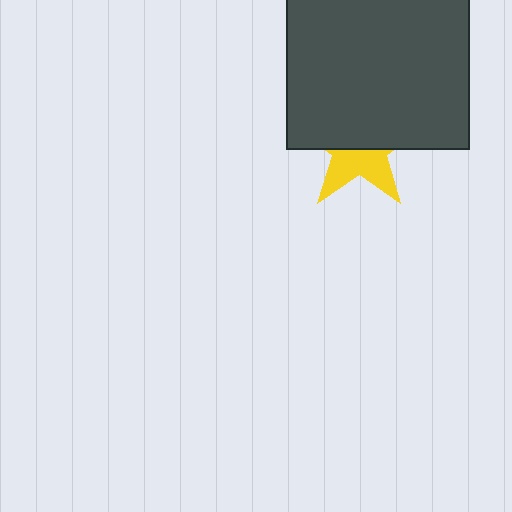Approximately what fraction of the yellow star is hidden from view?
Roughly 57% of the yellow star is hidden behind the dark gray square.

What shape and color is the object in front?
The object in front is a dark gray square.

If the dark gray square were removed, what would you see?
You would see the complete yellow star.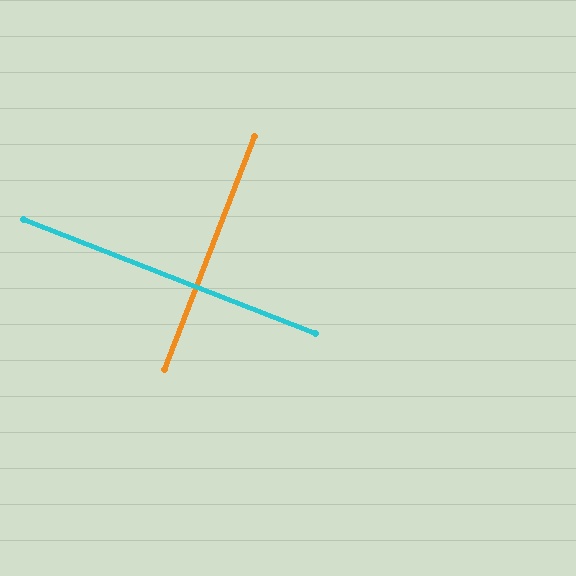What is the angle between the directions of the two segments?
Approximately 90 degrees.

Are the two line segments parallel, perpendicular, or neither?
Perpendicular — they meet at approximately 90°.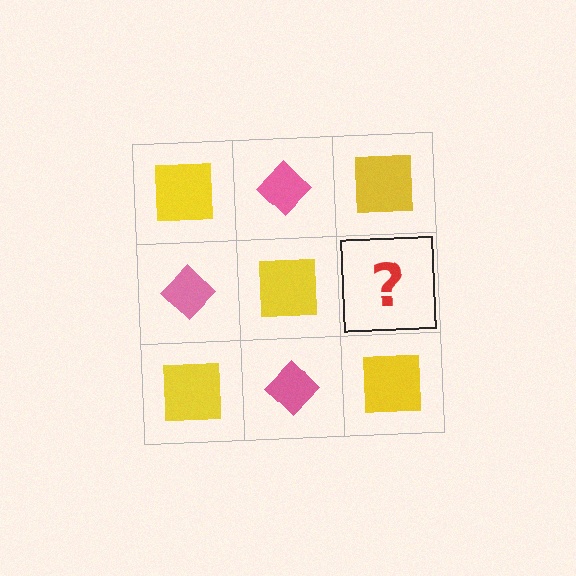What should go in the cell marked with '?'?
The missing cell should contain a pink diamond.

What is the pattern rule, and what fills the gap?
The rule is that it alternates yellow square and pink diamond in a checkerboard pattern. The gap should be filled with a pink diamond.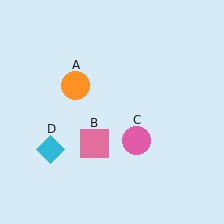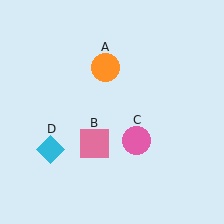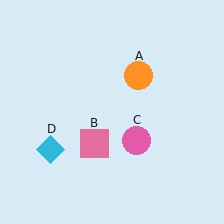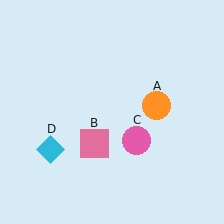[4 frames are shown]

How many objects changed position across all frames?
1 object changed position: orange circle (object A).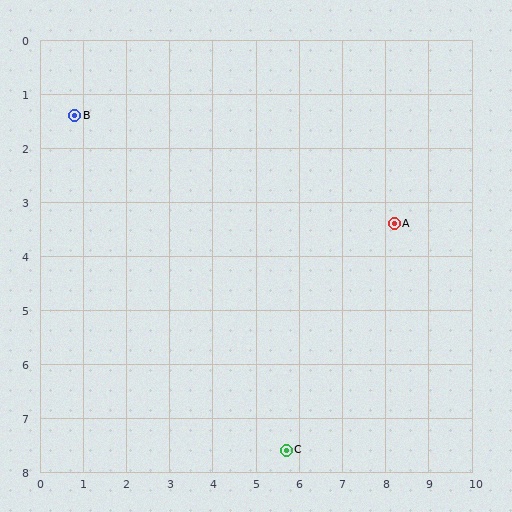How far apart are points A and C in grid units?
Points A and C are about 4.9 grid units apart.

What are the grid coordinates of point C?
Point C is at approximately (5.7, 7.6).